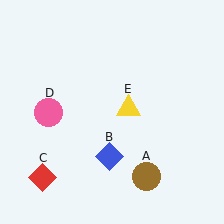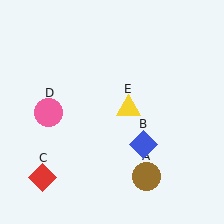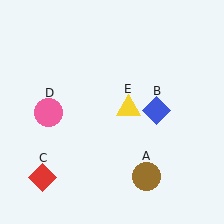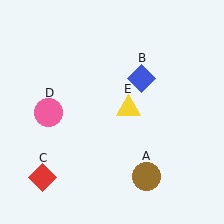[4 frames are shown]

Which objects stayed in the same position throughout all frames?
Brown circle (object A) and red diamond (object C) and pink circle (object D) and yellow triangle (object E) remained stationary.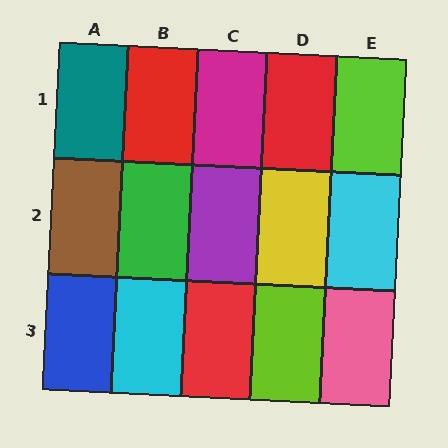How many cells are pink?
1 cell is pink.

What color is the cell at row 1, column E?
Lime.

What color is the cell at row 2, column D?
Yellow.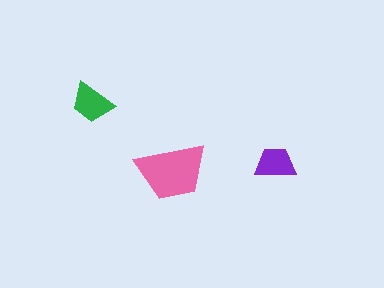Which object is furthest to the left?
The green trapezoid is leftmost.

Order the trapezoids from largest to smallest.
the pink one, the green one, the purple one.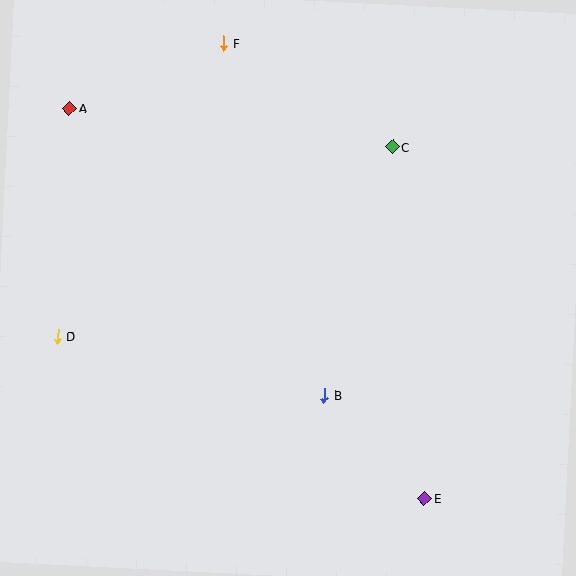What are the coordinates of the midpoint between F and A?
The midpoint between F and A is at (147, 76).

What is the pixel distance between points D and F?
The distance between D and F is 337 pixels.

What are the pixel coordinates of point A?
Point A is at (69, 108).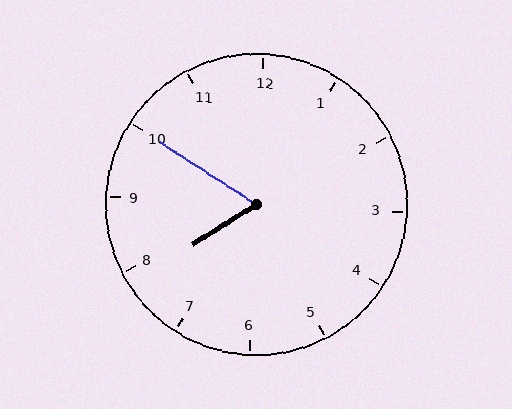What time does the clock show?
7:50.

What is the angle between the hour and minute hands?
Approximately 65 degrees.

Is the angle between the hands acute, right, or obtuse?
It is acute.